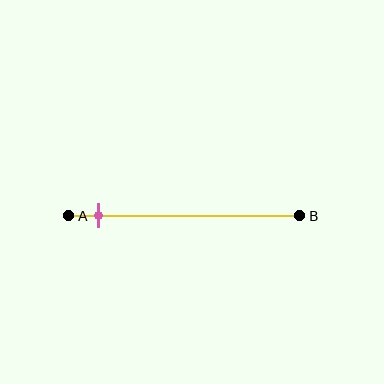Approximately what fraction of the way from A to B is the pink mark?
The pink mark is approximately 15% of the way from A to B.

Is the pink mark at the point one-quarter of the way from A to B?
No, the mark is at about 15% from A, not at the 25% one-quarter point.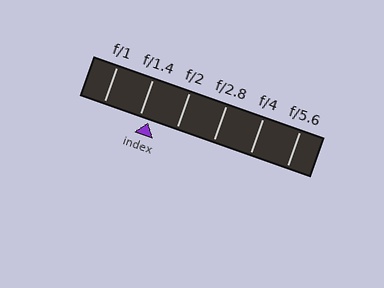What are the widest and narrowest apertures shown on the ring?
The widest aperture shown is f/1 and the narrowest is f/5.6.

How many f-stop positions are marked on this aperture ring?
There are 6 f-stop positions marked.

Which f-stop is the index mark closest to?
The index mark is closest to f/1.4.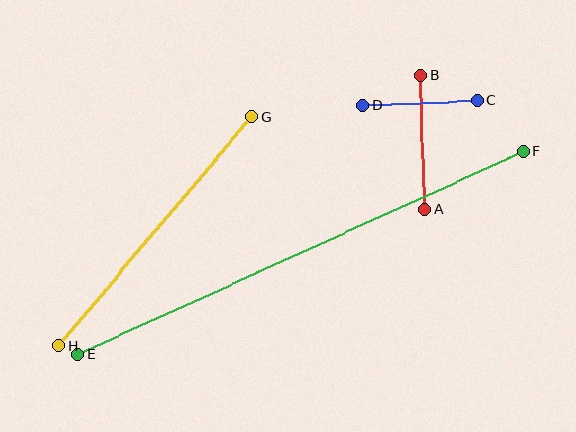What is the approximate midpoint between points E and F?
The midpoint is at approximately (301, 253) pixels.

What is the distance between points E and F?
The distance is approximately 490 pixels.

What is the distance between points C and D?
The distance is approximately 115 pixels.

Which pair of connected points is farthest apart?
Points E and F are farthest apart.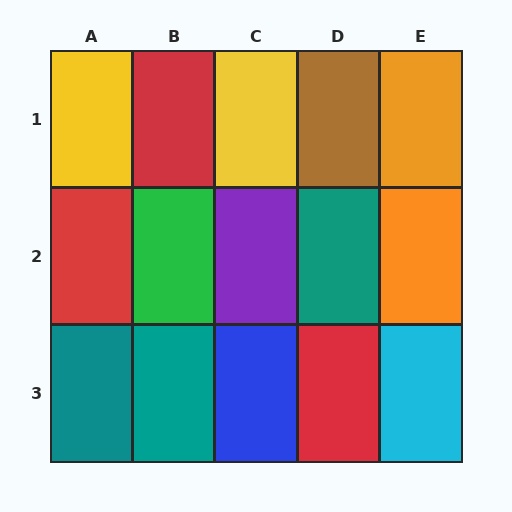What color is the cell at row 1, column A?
Yellow.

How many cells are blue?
1 cell is blue.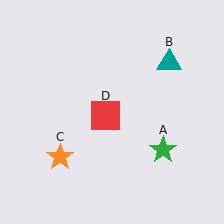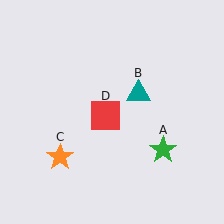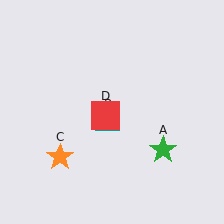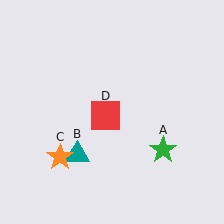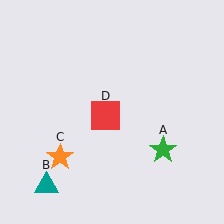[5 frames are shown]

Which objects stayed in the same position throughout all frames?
Green star (object A) and orange star (object C) and red square (object D) remained stationary.